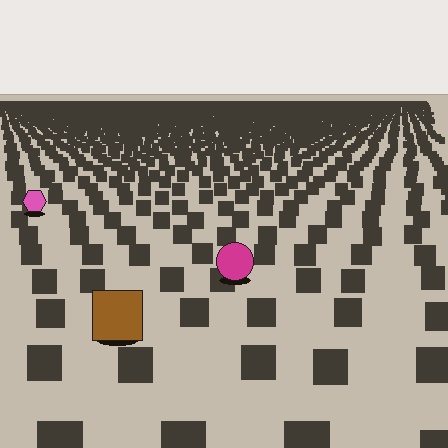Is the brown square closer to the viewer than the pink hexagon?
Yes. The brown square is closer — you can tell from the texture gradient: the ground texture is coarser near it.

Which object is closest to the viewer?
The brown square is closest. The texture marks near it are larger and more spread out.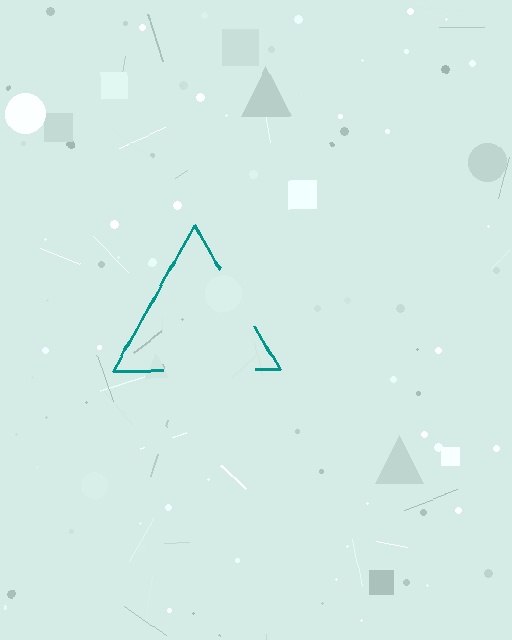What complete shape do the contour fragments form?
The contour fragments form a triangle.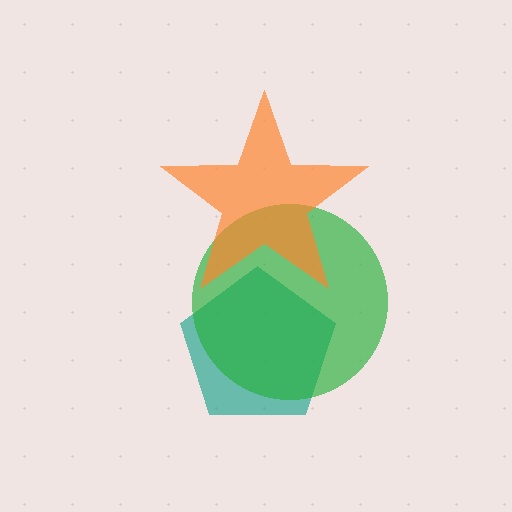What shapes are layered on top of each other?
The layered shapes are: a teal pentagon, a green circle, an orange star.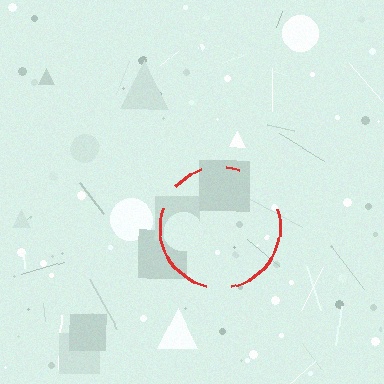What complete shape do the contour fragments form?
The contour fragments form a circle.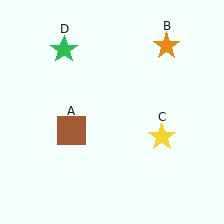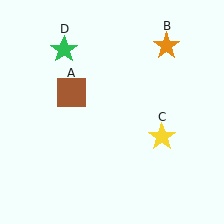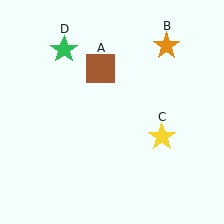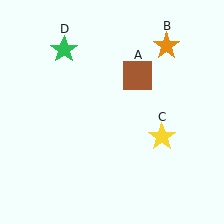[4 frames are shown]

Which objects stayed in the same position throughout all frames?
Orange star (object B) and yellow star (object C) and green star (object D) remained stationary.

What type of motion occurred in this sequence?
The brown square (object A) rotated clockwise around the center of the scene.